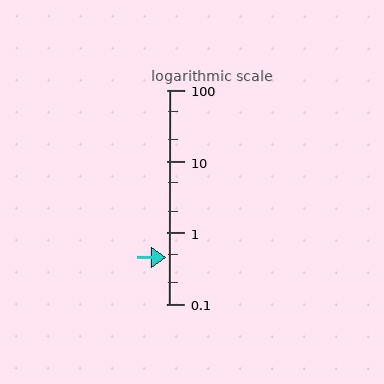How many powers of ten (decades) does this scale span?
The scale spans 3 decades, from 0.1 to 100.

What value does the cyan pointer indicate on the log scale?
The pointer indicates approximately 0.45.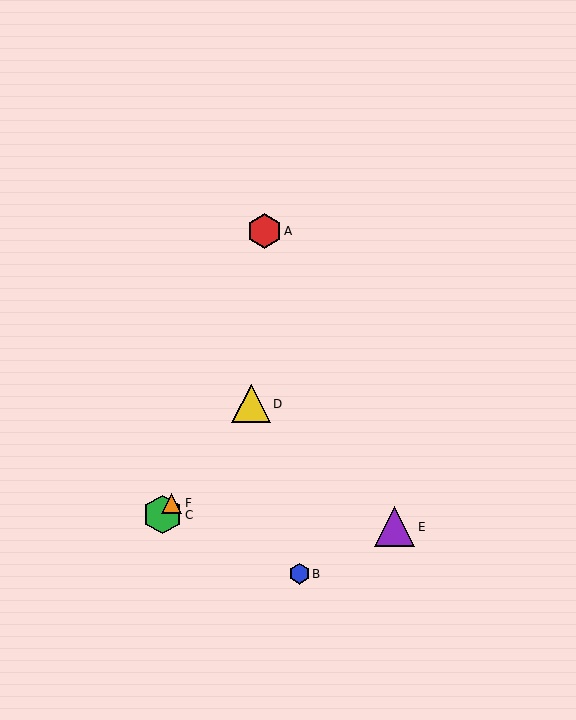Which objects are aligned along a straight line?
Objects C, D, F are aligned along a straight line.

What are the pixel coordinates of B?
Object B is at (299, 574).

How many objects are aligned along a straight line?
3 objects (C, D, F) are aligned along a straight line.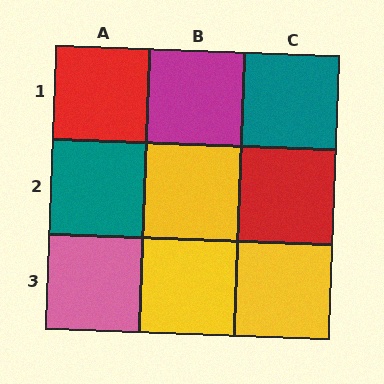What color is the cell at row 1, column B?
Magenta.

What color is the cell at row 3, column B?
Yellow.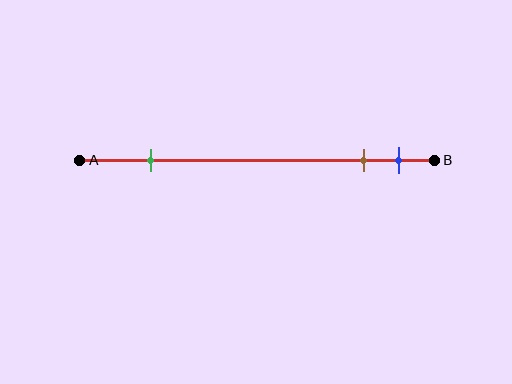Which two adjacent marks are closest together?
The brown and blue marks are the closest adjacent pair.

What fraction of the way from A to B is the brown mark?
The brown mark is approximately 80% (0.8) of the way from A to B.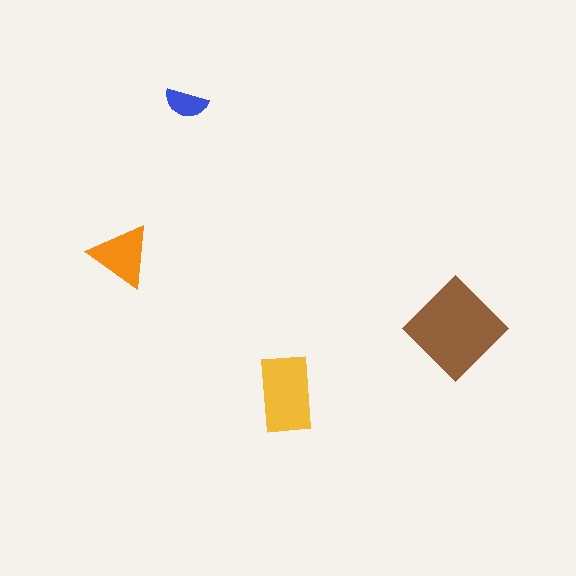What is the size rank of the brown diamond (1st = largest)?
1st.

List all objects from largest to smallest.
The brown diamond, the yellow rectangle, the orange triangle, the blue semicircle.